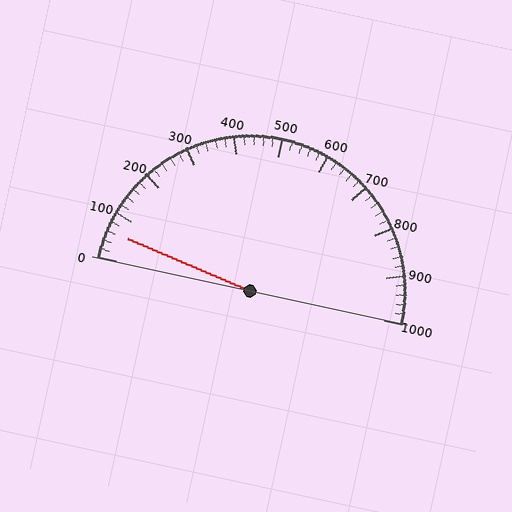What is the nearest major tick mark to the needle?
The nearest major tick mark is 100.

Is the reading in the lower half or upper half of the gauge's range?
The reading is in the lower half of the range (0 to 1000).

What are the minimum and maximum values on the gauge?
The gauge ranges from 0 to 1000.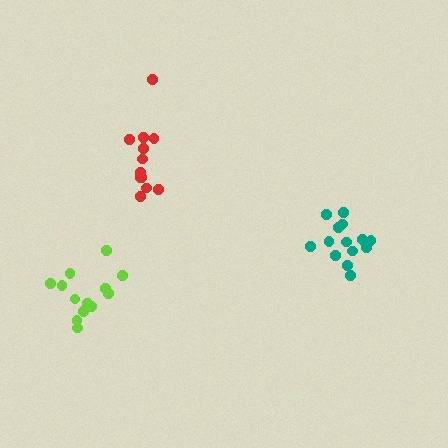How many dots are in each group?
Group 1: 12 dots, Group 2: 15 dots, Group 3: 13 dots (40 total).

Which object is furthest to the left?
The lime cluster is leftmost.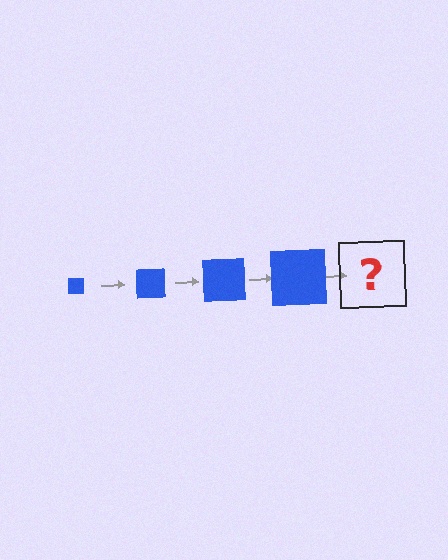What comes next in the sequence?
The next element should be a blue square, larger than the previous one.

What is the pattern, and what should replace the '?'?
The pattern is that the square gets progressively larger each step. The '?' should be a blue square, larger than the previous one.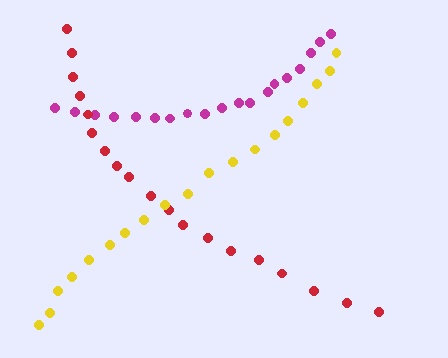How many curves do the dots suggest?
There are 3 distinct paths.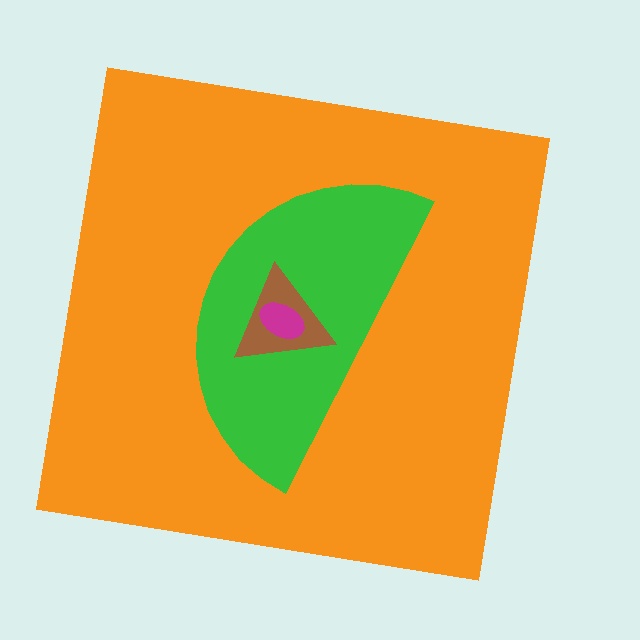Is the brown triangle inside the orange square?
Yes.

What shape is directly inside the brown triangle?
The magenta ellipse.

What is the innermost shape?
The magenta ellipse.